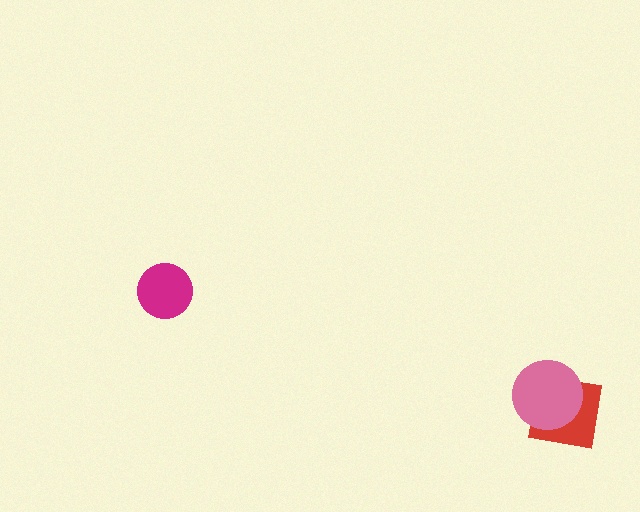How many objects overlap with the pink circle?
1 object overlaps with the pink circle.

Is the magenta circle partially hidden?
No, no other shape covers it.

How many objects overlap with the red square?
1 object overlaps with the red square.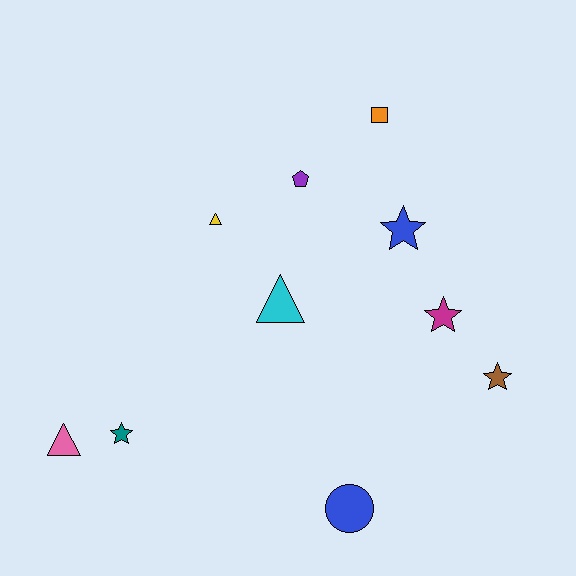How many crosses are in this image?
There are no crosses.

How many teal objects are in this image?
There is 1 teal object.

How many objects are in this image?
There are 10 objects.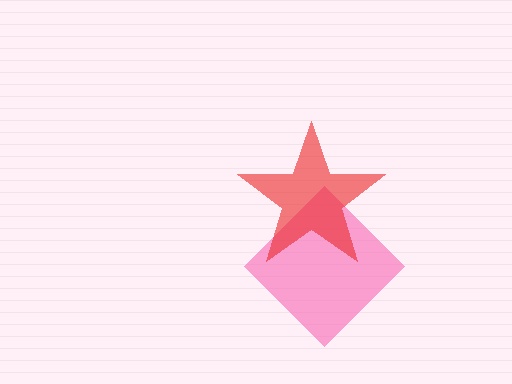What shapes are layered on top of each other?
The layered shapes are: a pink diamond, a red star.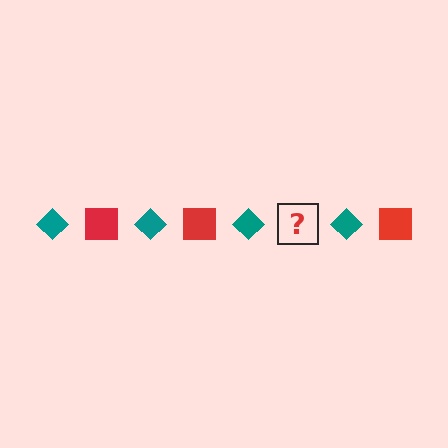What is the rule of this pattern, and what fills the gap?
The rule is that the pattern alternates between teal diamond and red square. The gap should be filled with a red square.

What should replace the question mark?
The question mark should be replaced with a red square.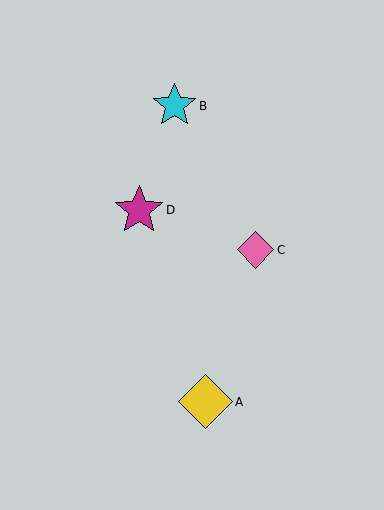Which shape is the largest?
The yellow diamond (labeled A) is the largest.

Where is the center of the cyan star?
The center of the cyan star is at (174, 106).